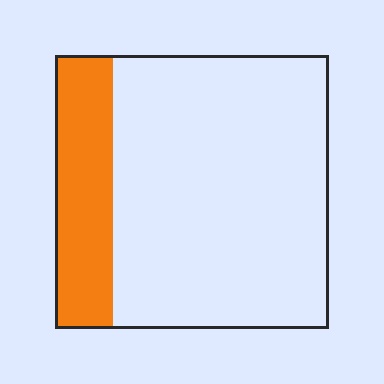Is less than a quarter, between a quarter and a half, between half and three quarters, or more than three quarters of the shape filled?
Less than a quarter.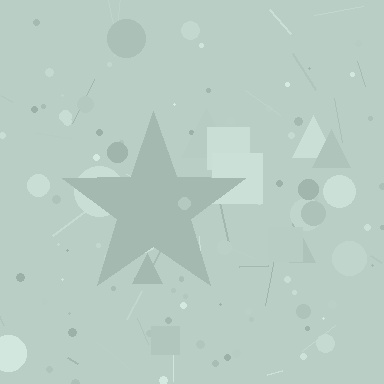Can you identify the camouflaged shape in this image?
The camouflaged shape is a star.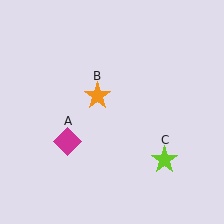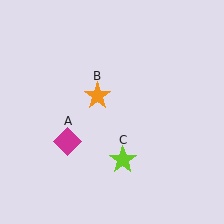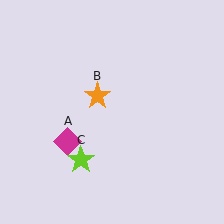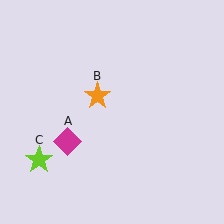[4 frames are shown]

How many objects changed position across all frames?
1 object changed position: lime star (object C).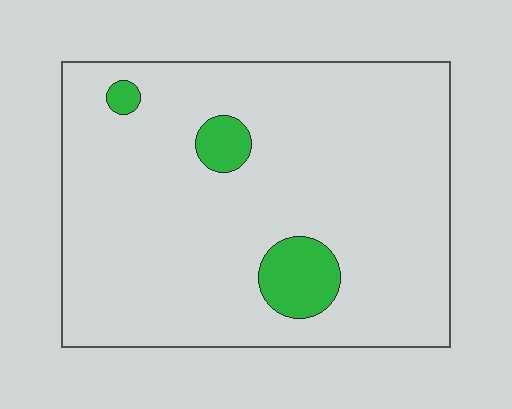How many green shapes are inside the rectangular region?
3.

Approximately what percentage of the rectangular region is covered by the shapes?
Approximately 10%.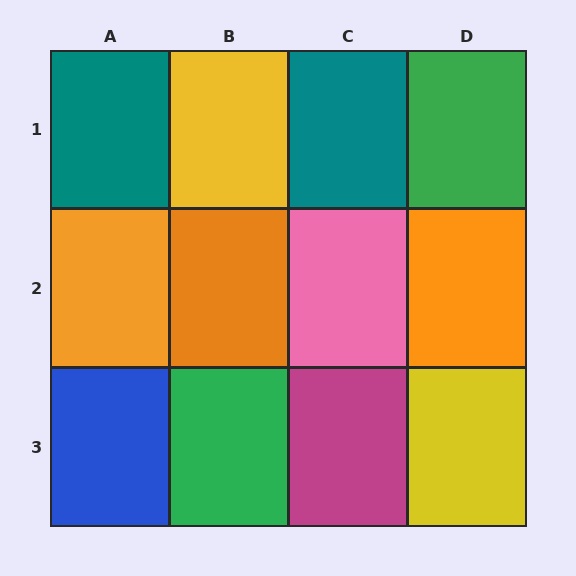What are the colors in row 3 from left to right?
Blue, green, magenta, yellow.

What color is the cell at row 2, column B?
Orange.